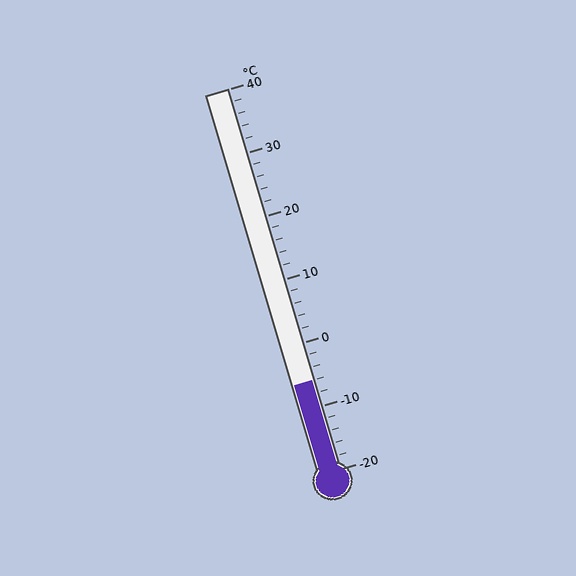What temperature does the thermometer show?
The thermometer shows approximately -6°C.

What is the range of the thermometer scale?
The thermometer scale ranges from -20°C to 40°C.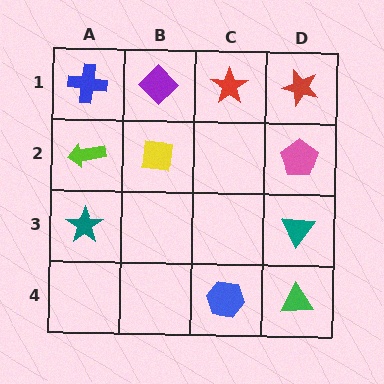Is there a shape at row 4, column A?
No, that cell is empty.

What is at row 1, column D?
A red star.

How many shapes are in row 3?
2 shapes.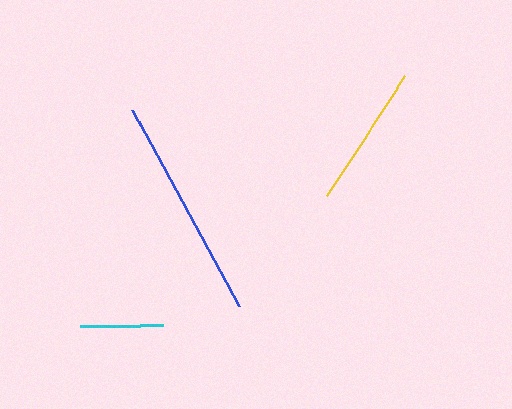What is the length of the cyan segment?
The cyan segment is approximately 83 pixels long.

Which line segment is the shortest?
The cyan line is the shortest at approximately 83 pixels.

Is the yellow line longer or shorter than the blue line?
The blue line is longer than the yellow line.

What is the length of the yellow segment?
The yellow segment is approximately 142 pixels long.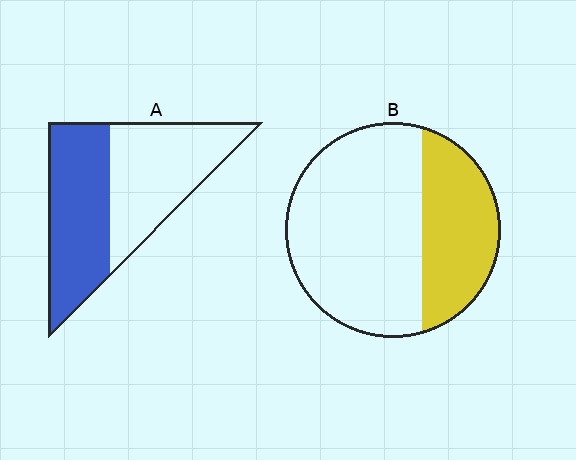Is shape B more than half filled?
No.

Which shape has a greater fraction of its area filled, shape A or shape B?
Shape A.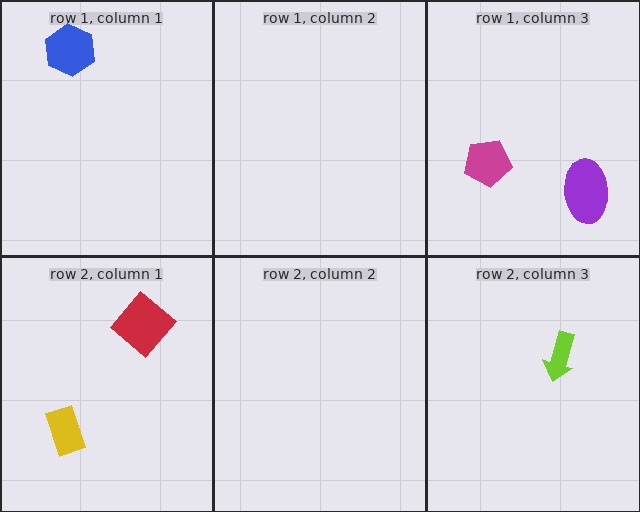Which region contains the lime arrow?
The row 2, column 3 region.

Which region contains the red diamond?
The row 2, column 1 region.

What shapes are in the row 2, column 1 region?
The red diamond, the yellow rectangle.